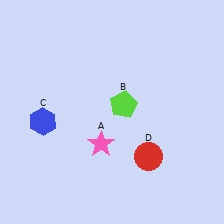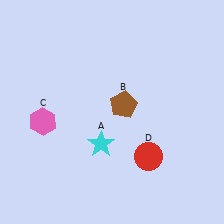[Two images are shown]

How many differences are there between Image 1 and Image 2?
There are 3 differences between the two images.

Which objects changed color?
A changed from pink to cyan. B changed from lime to brown. C changed from blue to pink.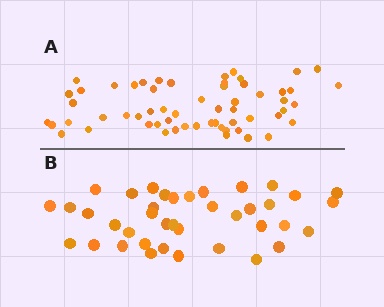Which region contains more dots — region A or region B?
Region A (the top region) has more dots.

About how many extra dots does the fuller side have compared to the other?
Region A has approximately 20 more dots than region B.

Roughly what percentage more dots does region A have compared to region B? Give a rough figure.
About 50% more.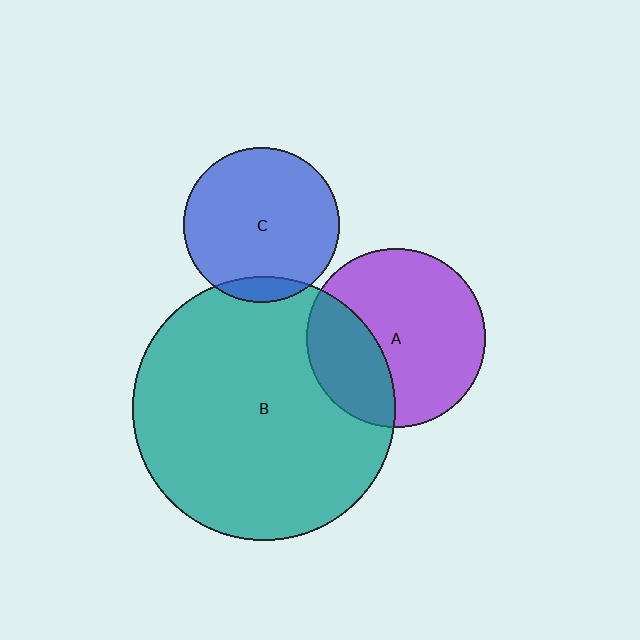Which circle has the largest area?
Circle B (teal).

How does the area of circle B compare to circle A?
Approximately 2.2 times.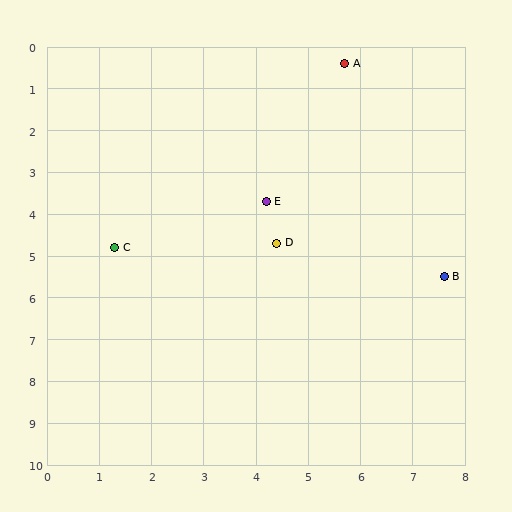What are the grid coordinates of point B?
Point B is at approximately (7.6, 5.5).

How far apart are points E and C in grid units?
Points E and C are about 3.1 grid units apart.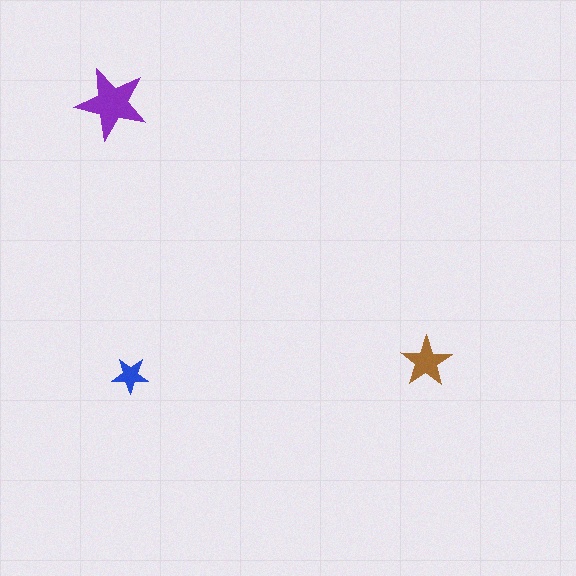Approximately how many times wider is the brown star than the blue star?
About 1.5 times wider.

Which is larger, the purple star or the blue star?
The purple one.